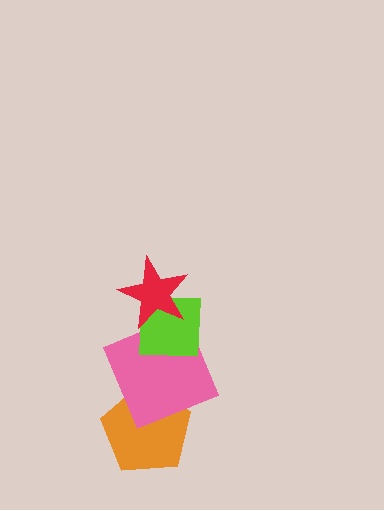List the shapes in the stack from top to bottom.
From top to bottom: the red star, the lime square, the pink square, the orange pentagon.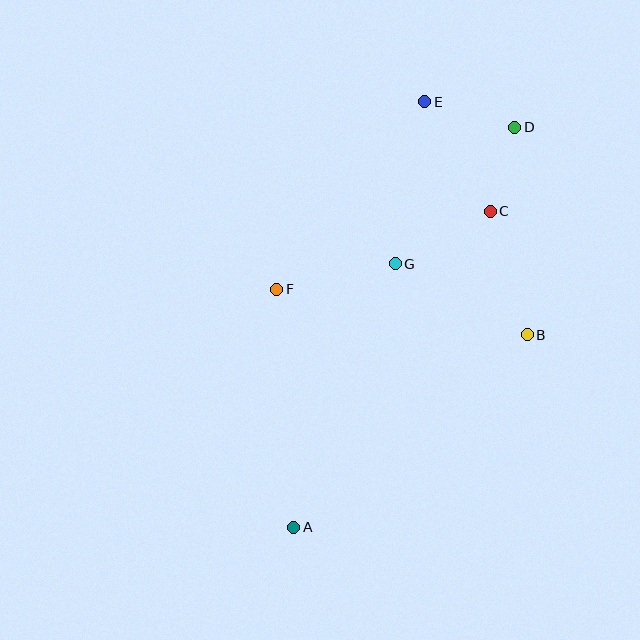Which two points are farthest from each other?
Points A and D are farthest from each other.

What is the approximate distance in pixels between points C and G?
The distance between C and G is approximately 109 pixels.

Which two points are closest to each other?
Points C and D are closest to each other.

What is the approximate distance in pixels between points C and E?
The distance between C and E is approximately 128 pixels.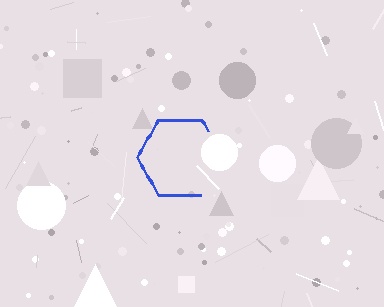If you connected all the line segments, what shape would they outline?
They would outline a hexagon.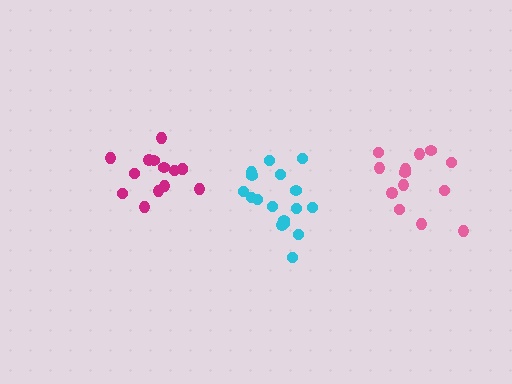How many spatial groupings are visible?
There are 3 spatial groupings.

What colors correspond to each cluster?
The clusters are colored: magenta, cyan, pink.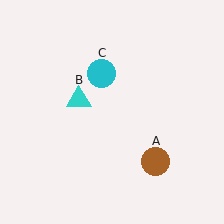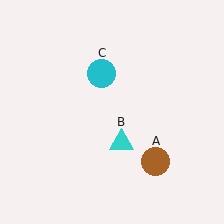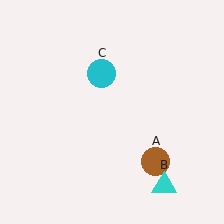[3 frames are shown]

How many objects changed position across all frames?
1 object changed position: cyan triangle (object B).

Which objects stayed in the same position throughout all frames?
Brown circle (object A) and cyan circle (object C) remained stationary.